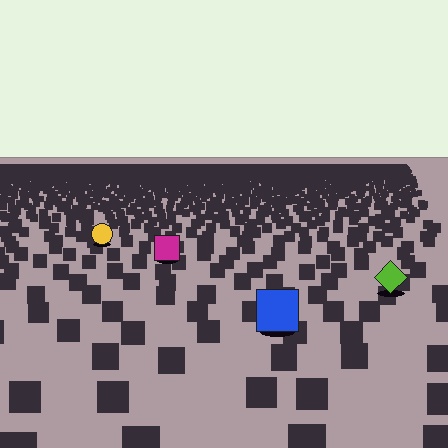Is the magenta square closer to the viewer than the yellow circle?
Yes. The magenta square is closer — you can tell from the texture gradient: the ground texture is coarser near it.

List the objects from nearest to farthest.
From nearest to farthest: the blue square, the lime diamond, the magenta square, the yellow circle.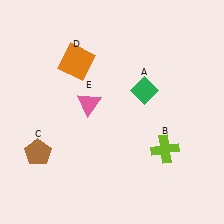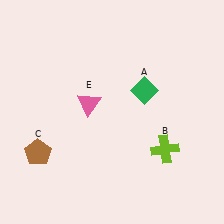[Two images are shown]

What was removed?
The orange square (D) was removed in Image 2.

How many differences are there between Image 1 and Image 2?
There is 1 difference between the two images.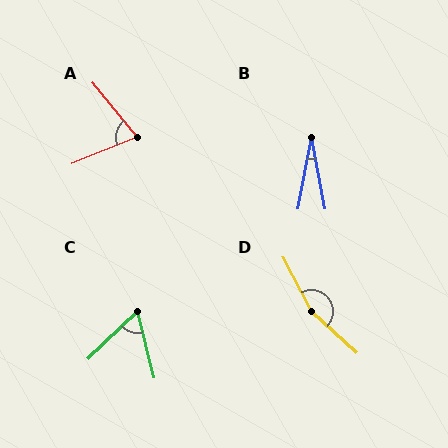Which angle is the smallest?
B, at approximately 21 degrees.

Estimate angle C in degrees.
Approximately 60 degrees.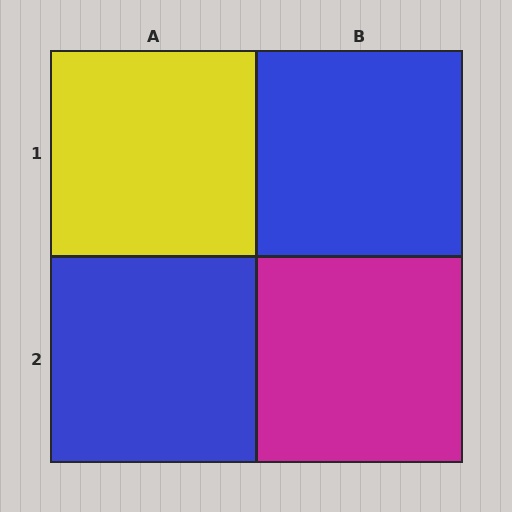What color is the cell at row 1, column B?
Blue.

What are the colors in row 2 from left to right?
Blue, magenta.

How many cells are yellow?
1 cell is yellow.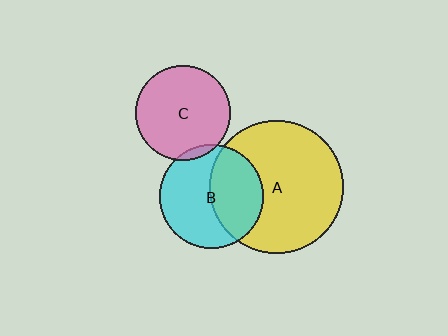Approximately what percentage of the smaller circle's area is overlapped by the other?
Approximately 40%.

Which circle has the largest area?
Circle A (yellow).